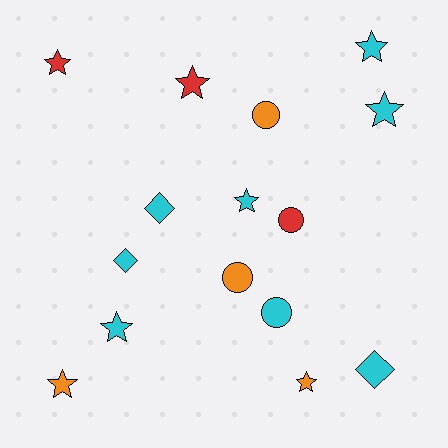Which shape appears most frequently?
Star, with 8 objects.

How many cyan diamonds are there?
There are 3 cyan diamonds.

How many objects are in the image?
There are 15 objects.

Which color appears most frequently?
Cyan, with 8 objects.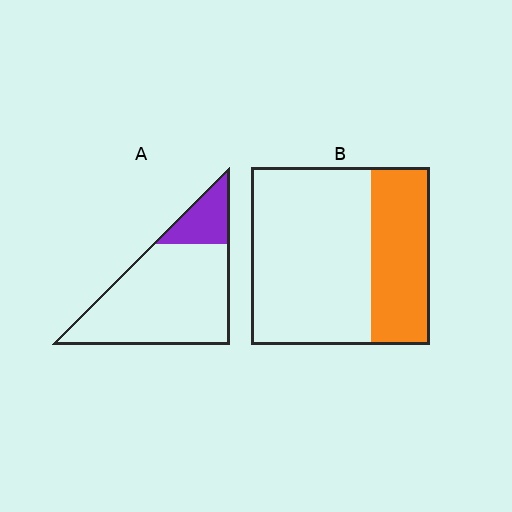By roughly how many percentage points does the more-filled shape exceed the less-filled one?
By roughly 15 percentage points (B over A).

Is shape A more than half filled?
No.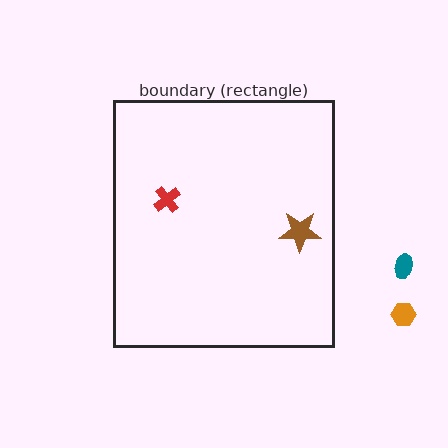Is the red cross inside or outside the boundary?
Inside.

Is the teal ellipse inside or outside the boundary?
Outside.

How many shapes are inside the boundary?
2 inside, 2 outside.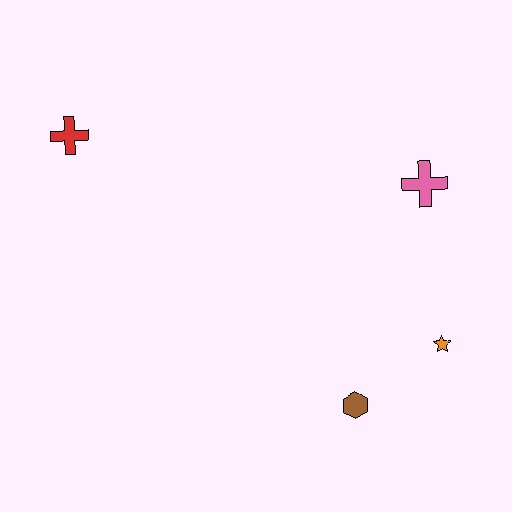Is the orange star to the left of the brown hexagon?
No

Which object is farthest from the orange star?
The red cross is farthest from the orange star.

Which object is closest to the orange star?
The brown hexagon is closest to the orange star.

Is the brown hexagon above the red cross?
No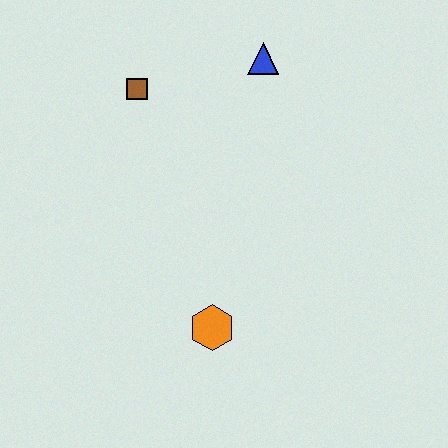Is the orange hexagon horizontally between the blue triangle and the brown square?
Yes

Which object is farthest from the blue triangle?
The orange hexagon is farthest from the blue triangle.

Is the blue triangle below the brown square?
No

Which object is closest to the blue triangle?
The brown square is closest to the blue triangle.